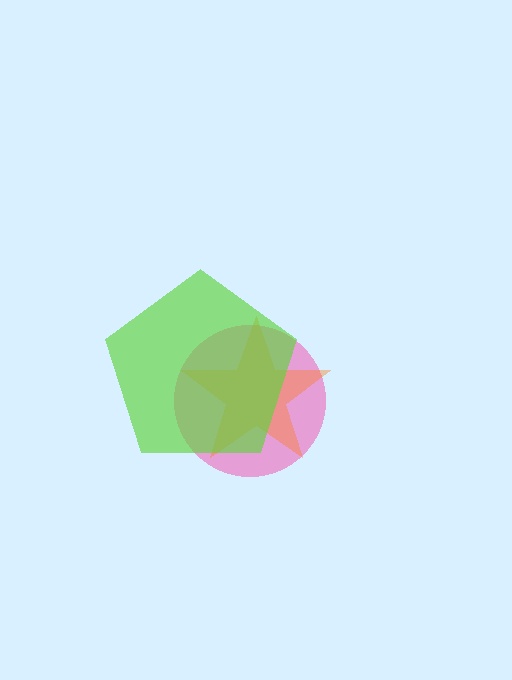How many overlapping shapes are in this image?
There are 3 overlapping shapes in the image.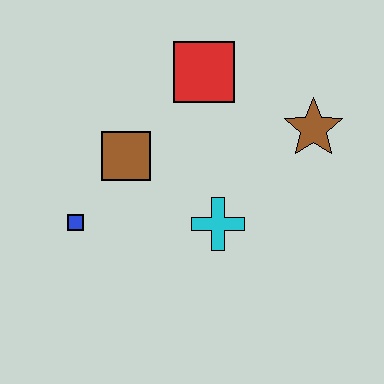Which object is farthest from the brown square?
The brown star is farthest from the brown square.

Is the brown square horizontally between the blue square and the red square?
Yes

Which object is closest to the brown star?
The red square is closest to the brown star.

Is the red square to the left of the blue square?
No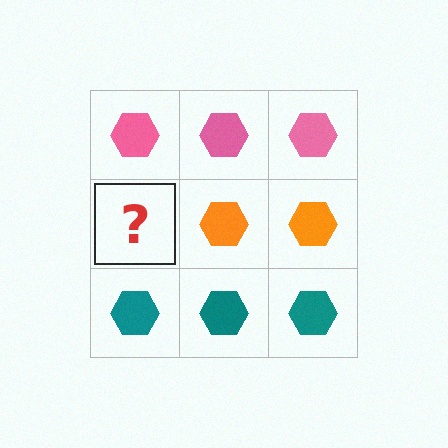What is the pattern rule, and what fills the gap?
The rule is that each row has a consistent color. The gap should be filled with an orange hexagon.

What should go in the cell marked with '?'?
The missing cell should contain an orange hexagon.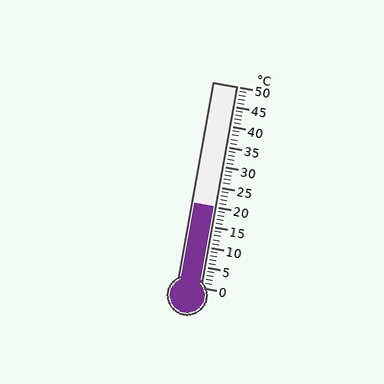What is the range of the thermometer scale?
The thermometer scale ranges from 0°C to 50°C.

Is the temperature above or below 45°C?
The temperature is below 45°C.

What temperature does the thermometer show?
The thermometer shows approximately 20°C.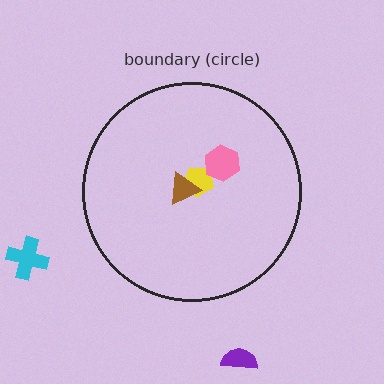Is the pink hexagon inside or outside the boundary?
Inside.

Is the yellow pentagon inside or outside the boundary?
Inside.